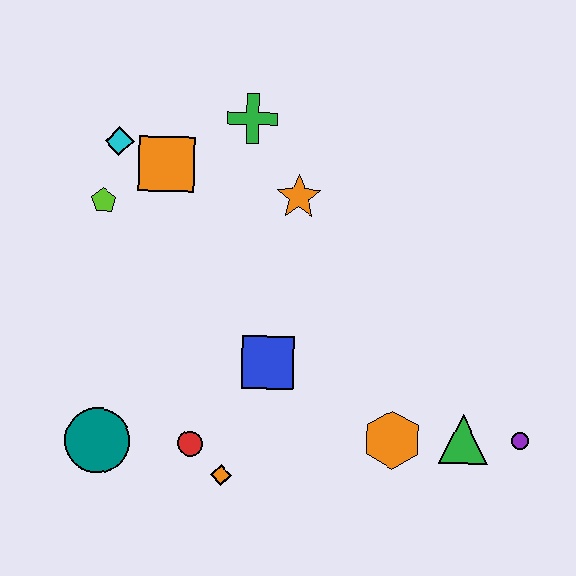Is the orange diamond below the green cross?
Yes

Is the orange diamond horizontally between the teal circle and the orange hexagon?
Yes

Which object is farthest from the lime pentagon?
The purple circle is farthest from the lime pentagon.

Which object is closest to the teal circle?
The red circle is closest to the teal circle.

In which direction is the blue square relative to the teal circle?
The blue square is to the right of the teal circle.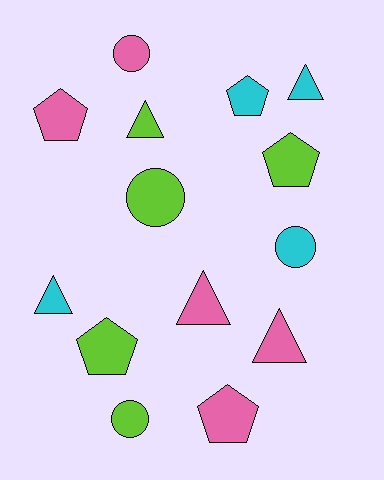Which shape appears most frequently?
Pentagon, with 5 objects.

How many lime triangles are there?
There is 1 lime triangle.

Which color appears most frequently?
Pink, with 5 objects.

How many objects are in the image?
There are 14 objects.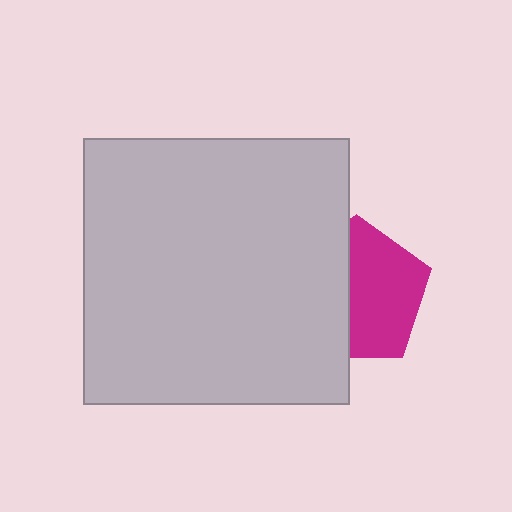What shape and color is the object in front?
The object in front is a light gray square.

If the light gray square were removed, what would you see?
You would see the complete magenta pentagon.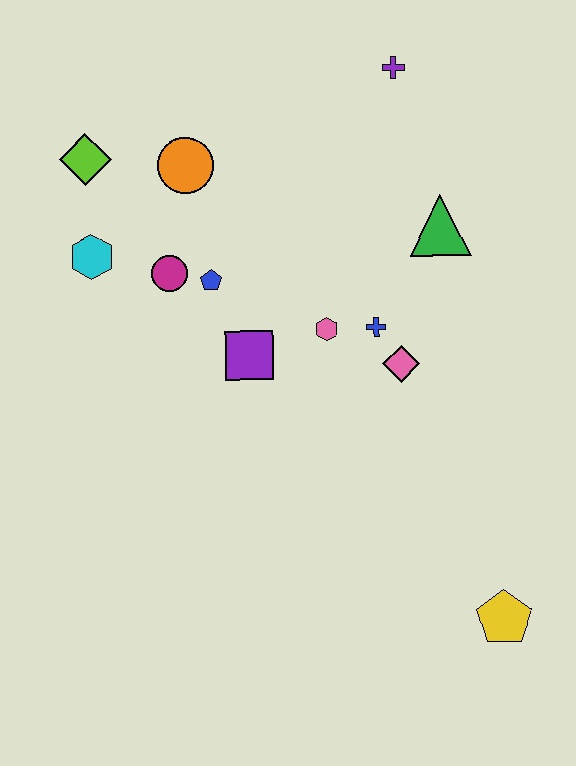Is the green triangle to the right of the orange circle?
Yes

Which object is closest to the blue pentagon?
The magenta circle is closest to the blue pentagon.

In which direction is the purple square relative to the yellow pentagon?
The purple square is above the yellow pentagon.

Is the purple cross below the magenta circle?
No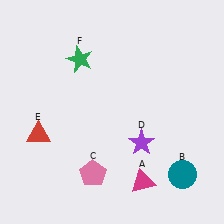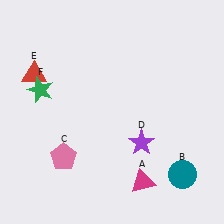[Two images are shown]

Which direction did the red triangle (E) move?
The red triangle (E) moved up.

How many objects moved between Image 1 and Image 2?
3 objects moved between the two images.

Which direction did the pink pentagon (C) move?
The pink pentagon (C) moved left.